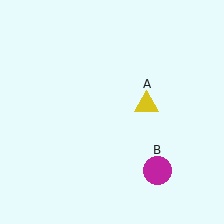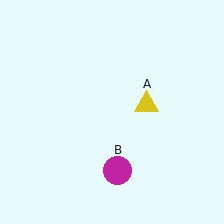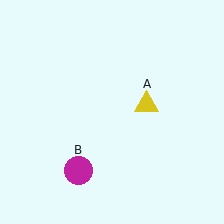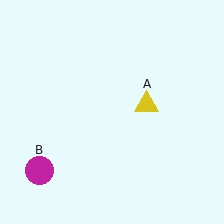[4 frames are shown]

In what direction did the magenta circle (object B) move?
The magenta circle (object B) moved left.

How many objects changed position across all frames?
1 object changed position: magenta circle (object B).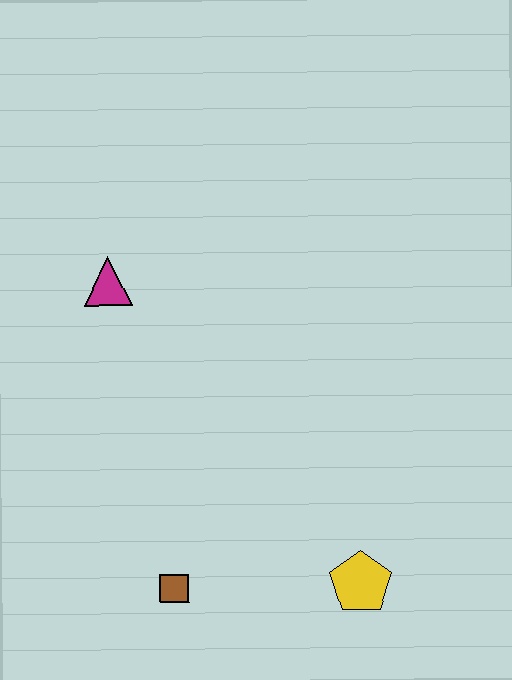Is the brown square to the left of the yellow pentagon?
Yes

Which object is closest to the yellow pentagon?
The brown square is closest to the yellow pentagon.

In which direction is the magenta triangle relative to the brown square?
The magenta triangle is above the brown square.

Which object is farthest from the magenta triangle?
The yellow pentagon is farthest from the magenta triangle.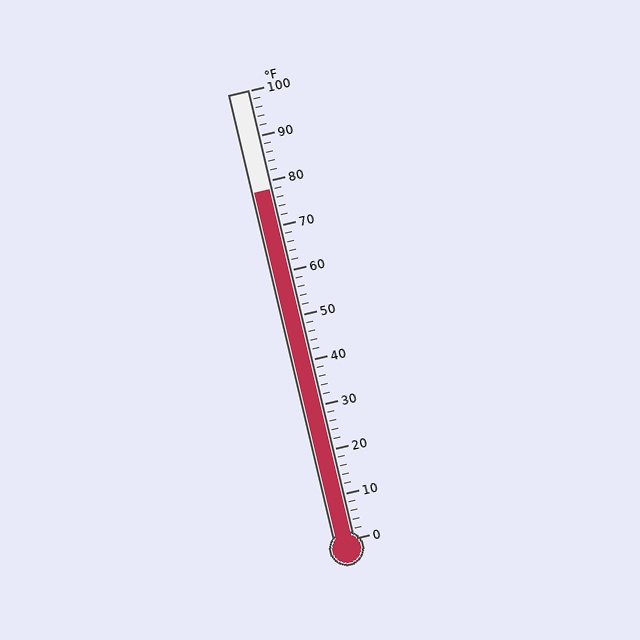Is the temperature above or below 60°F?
The temperature is above 60°F.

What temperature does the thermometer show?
The thermometer shows approximately 78°F.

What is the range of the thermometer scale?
The thermometer scale ranges from 0°F to 100°F.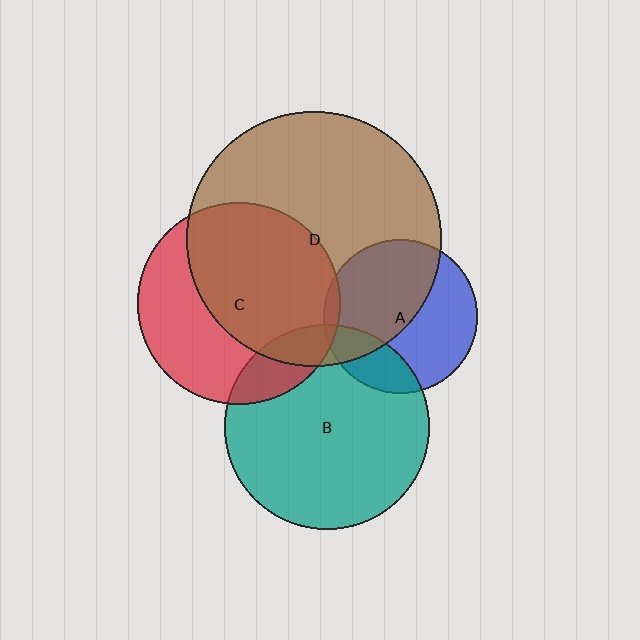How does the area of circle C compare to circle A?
Approximately 1.7 times.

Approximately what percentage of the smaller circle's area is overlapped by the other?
Approximately 20%.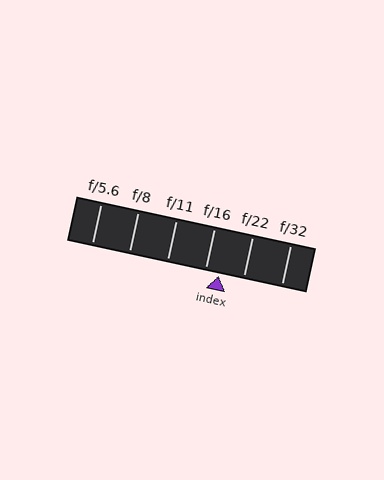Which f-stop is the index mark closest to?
The index mark is closest to f/16.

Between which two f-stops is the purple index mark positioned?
The index mark is between f/16 and f/22.